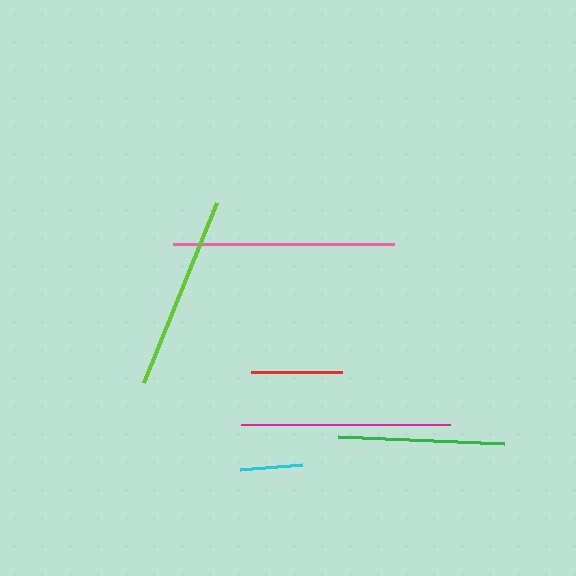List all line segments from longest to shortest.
From longest to shortest: pink, magenta, lime, green, red, cyan.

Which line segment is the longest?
The pink line is the longest at approximately 221 pixels.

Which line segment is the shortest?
The cyan line is the shortest at approximately 62 pixels.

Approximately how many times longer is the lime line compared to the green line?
The lime line is approximately 1.2 times the length of the green line.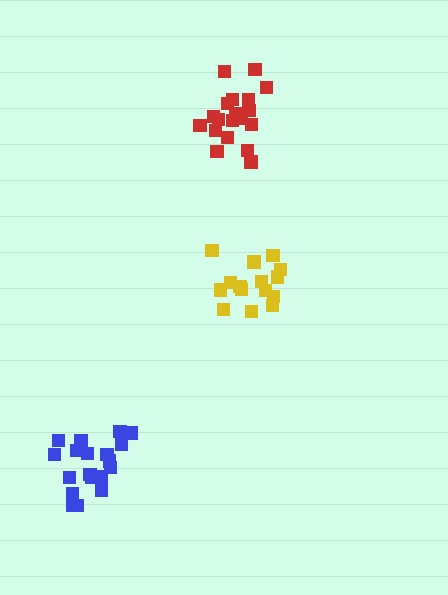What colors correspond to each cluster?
The clusters are colored: blue, red, yellow.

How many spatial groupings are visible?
There are 3 spatial groupings.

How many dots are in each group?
Group 1: 19 dots, Group 2: 20 dots, Group 3: 15 dots (54 total).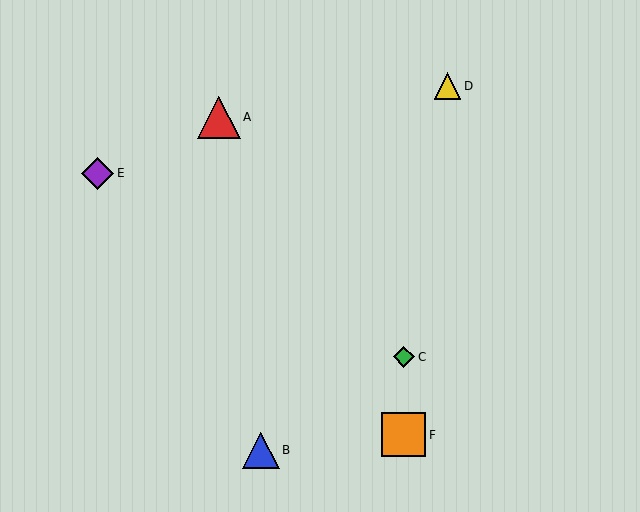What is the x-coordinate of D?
Object D is at x≈447.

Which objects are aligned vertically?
Objects C, F are aligned vertically.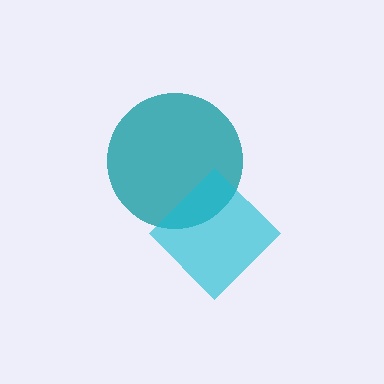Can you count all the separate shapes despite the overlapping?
Yes, there are 2 separate shapes.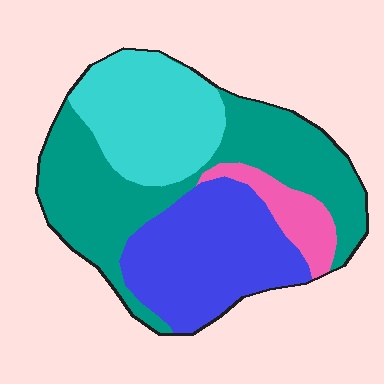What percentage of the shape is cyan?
Cyan takes up less than a quarter of the shape.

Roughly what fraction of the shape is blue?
Blue takes up about one quarter (1/4) of the shape.